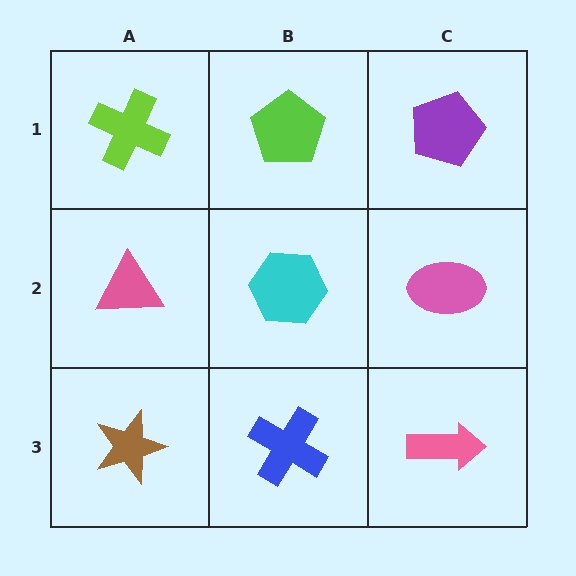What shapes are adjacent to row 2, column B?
A lime pentagon (row 1, column B), a blue cross (row 3, column B), a pink triangle (row 2, column A), a pink ellipse (row 2, column C).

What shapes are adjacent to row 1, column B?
A cyan hexagon (row 2, column B), a lime cross (row 1, column A), a purple pentagon (row 1, column C).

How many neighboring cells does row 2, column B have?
4.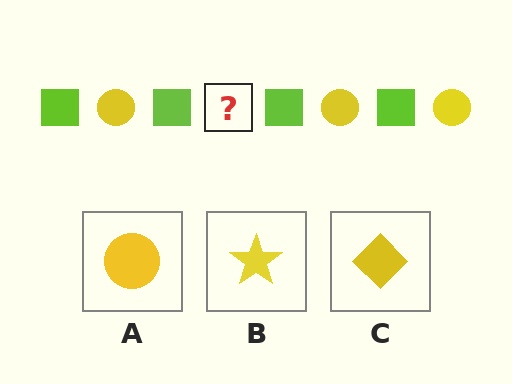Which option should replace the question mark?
Option A.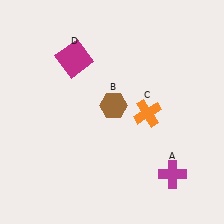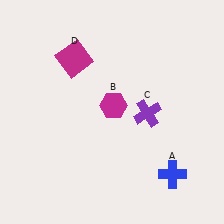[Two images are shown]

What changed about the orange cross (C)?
In Image 1, C is orange. In Image 2, it changed to purple.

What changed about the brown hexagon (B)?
In Image 1, B is brown. In Image 2, it changed to magenta.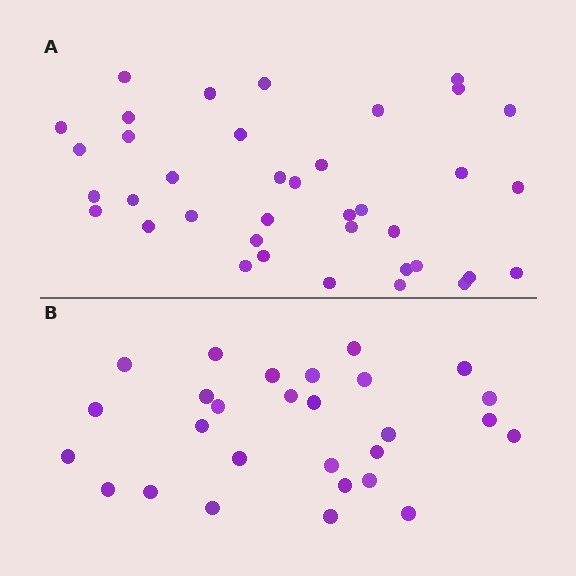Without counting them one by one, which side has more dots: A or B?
Region A (the top region) has more dots.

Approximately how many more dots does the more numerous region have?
Region A has roughly 10 or so more dots than region B.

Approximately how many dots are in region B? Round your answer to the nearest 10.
About 30 dots. (The exact count is 28, which rounds to 30.)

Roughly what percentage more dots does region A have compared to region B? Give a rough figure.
About 35% more.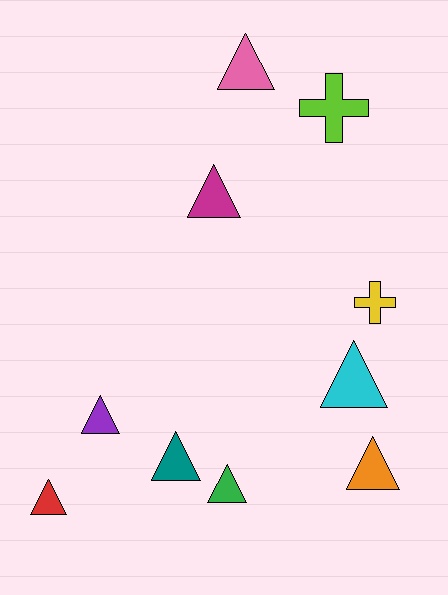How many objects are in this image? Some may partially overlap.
There are 10 objects.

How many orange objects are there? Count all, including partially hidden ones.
There is 1 orange object.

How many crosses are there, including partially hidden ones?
There are 2 crosses.